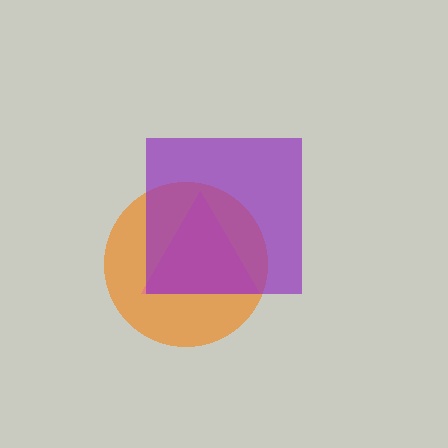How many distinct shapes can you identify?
There are 3 distinct shapes: an orange circle, a pink triangle, a purple square.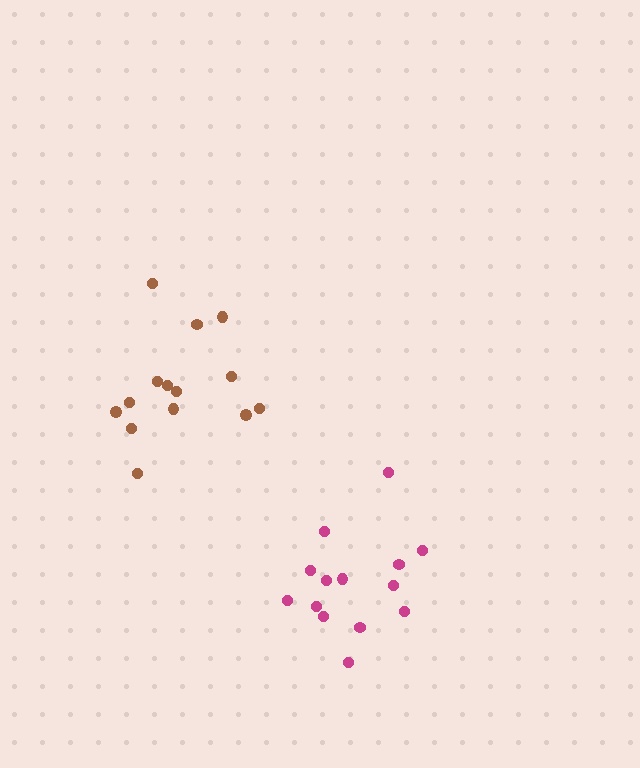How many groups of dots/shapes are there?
There are 2 groups.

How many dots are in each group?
Group 1: 14 dots, Group 2: 14 dots (28 total).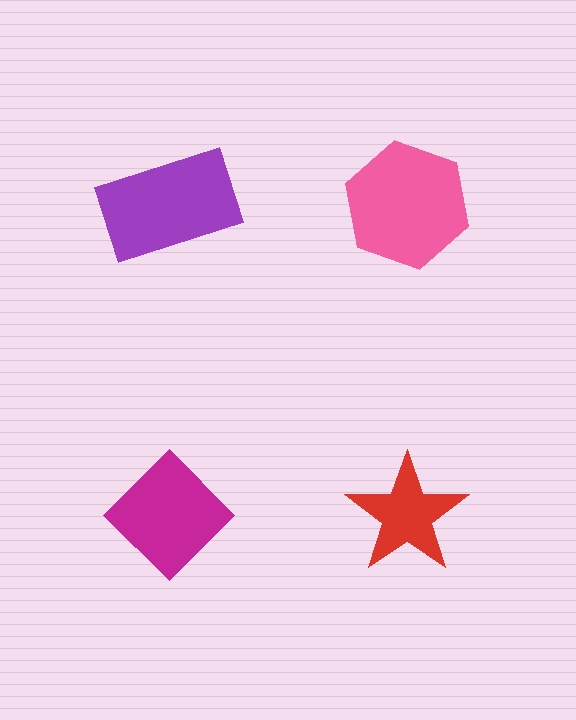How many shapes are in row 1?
2 shapes.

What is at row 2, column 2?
A red star.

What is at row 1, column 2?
A pink hexagon.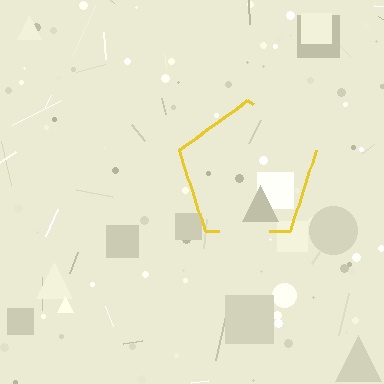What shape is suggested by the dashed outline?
The dashed outline suggests a pentagon.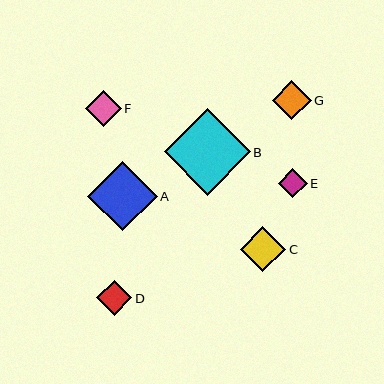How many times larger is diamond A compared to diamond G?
Diamond A is approximately 1.8 times the size of diamond G.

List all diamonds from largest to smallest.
From largest to smallest: B, A, C, G, F, D, E.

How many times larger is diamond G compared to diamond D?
Diamond G is approximately 1.1 times the size of diamond D.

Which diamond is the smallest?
Diamond E is the smallest with a size of approximately 29 pixels.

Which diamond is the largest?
Diamond B is the largest with a size of approximately 86 pixels.